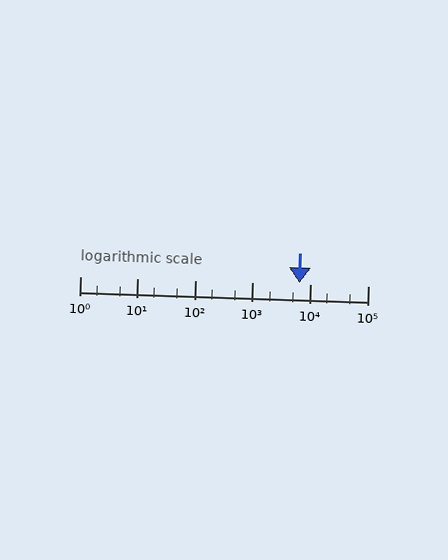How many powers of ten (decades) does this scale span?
The scale spans 5 decades, from 1 to 100000.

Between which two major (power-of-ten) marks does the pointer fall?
The pointer is between 1000 and 10000.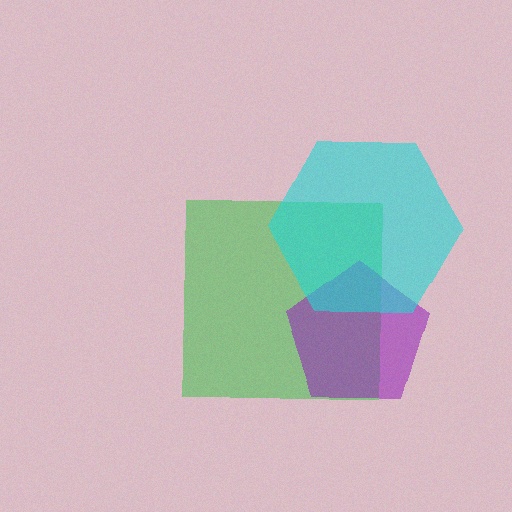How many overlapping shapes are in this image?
There are 3 overlapping shapes in the image.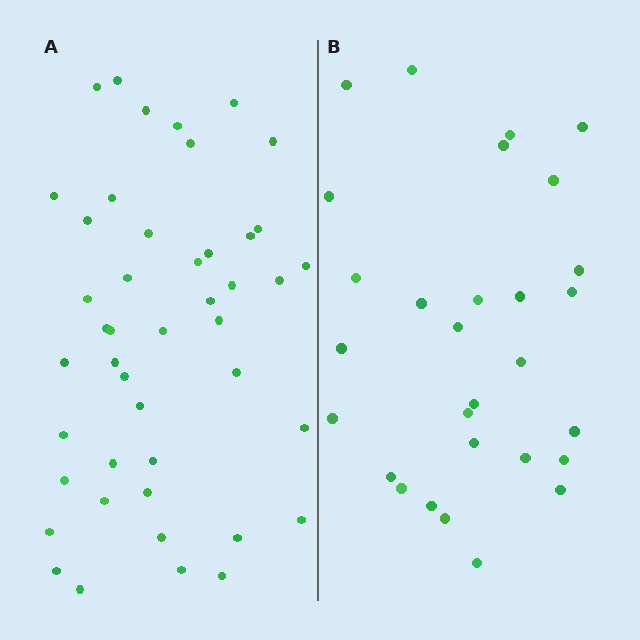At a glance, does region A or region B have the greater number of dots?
Region A (the left region) has more dots.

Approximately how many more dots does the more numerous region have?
Region A has approximately 15 more dots than region B.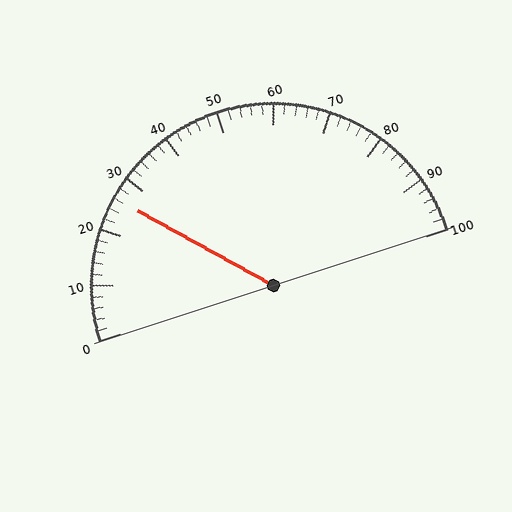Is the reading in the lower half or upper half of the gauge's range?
The reading is in the lower half of the range (0 to 100).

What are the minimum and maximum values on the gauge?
The gauge ranges from 0 to 100.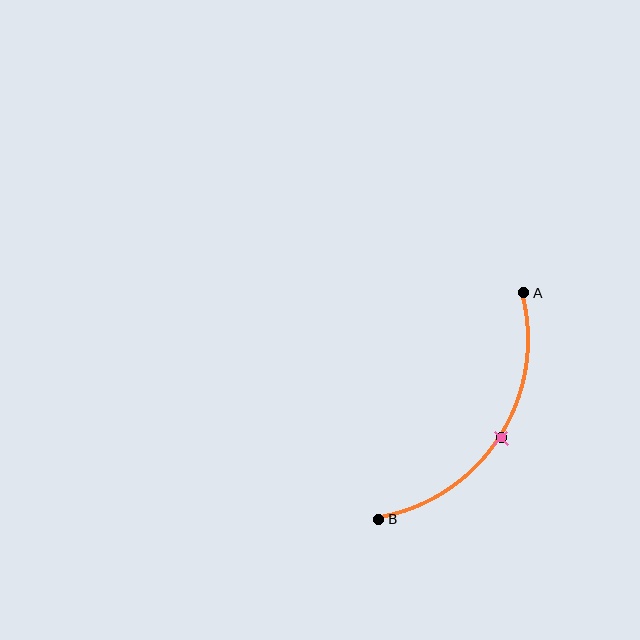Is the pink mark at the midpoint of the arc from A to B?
Yes. The pink mark lies on the arc at equal arc-length from both A and B — it is the arc midpoint.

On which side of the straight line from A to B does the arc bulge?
The arc bulges to the right of the straight line connecting A and B.